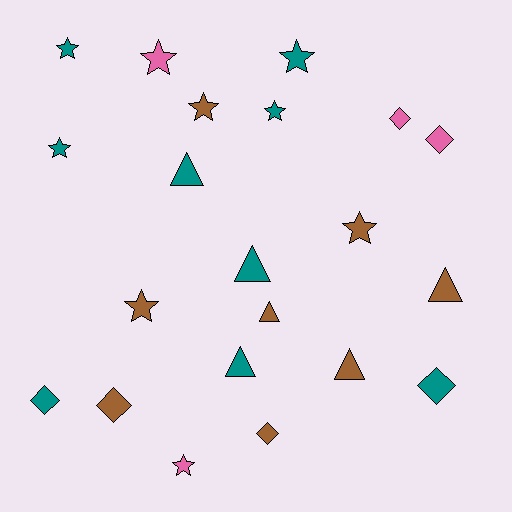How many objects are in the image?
There are 21 objects.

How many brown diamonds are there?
There are 2 brown diamonds.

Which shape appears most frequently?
Star, with 9 objects.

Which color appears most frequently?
Teal, with 9 objects.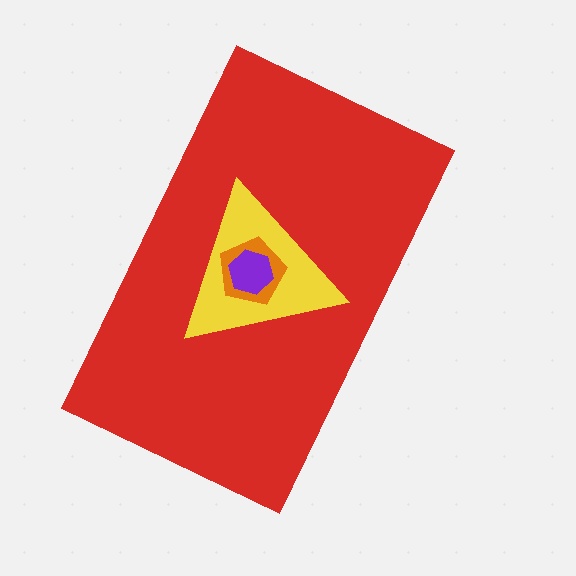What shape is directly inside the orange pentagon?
The purple hexagon.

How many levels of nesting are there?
4.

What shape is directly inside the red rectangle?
The yellow triangle.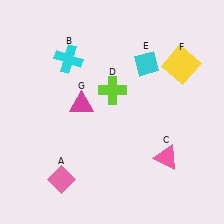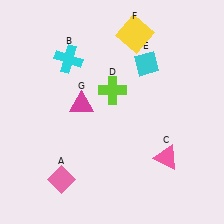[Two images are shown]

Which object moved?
The yellow square (F) moved left.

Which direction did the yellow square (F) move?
The yellow square (F) moved left.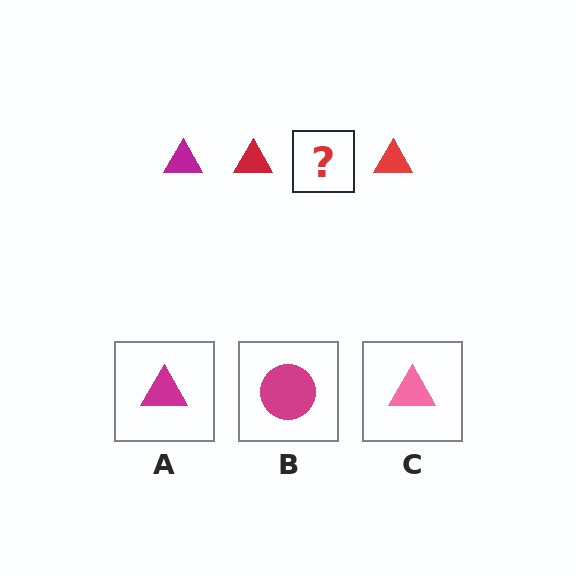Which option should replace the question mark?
Option A.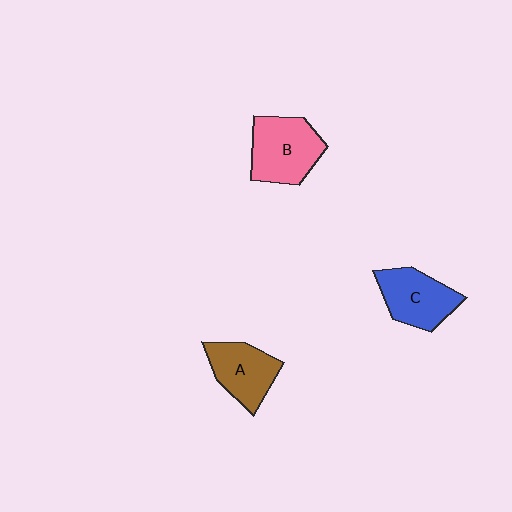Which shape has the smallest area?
Shape A (brown).